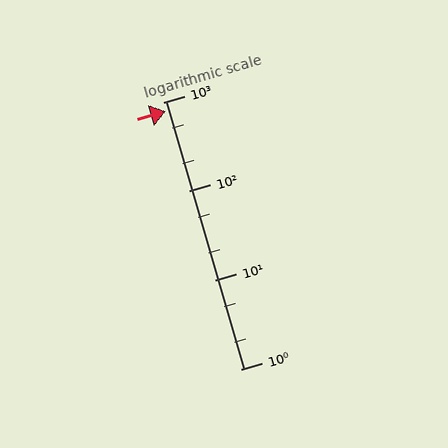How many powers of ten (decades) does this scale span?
The scale spans 3 decades, from 1 to 1000.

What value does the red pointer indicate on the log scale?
The pointer indicates approximately 780.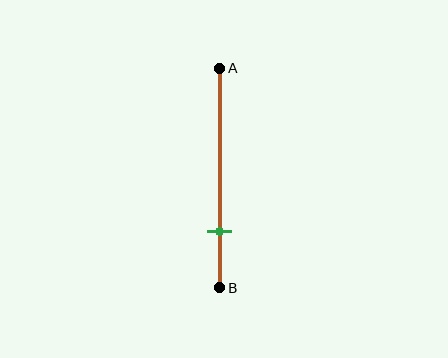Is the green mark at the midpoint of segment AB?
No, the mark is at about 75% from A, not at the 50% midpoint.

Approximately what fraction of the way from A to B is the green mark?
The green mark is approximately 75% of the way from A to B.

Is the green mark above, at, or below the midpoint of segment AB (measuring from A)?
The green mark is below the midpoint of segment AB.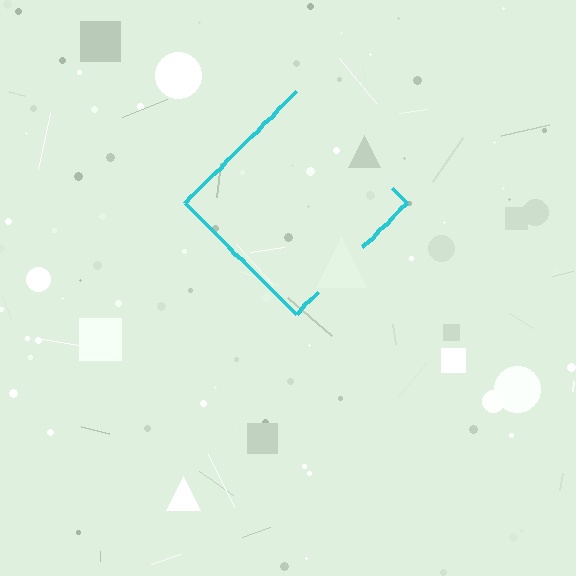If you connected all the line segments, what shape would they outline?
They would outline a diamond.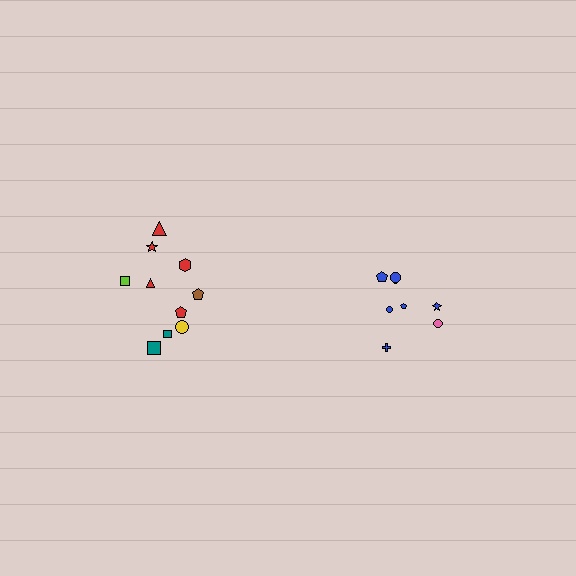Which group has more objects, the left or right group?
The left group.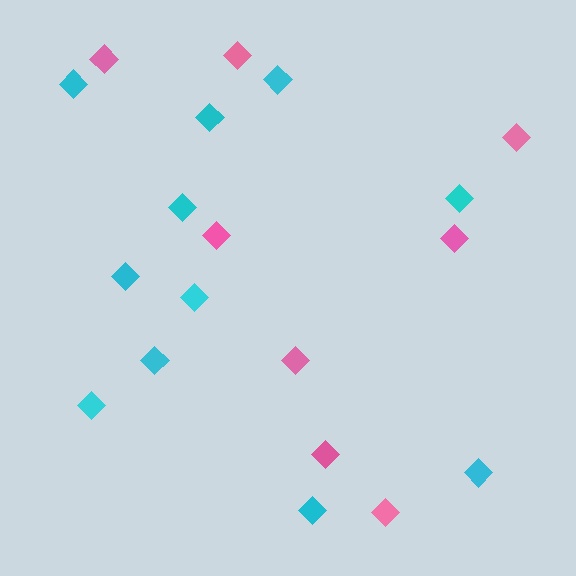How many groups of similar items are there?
There are 2 groups: one group of pink diamonds (8) and one group of cyan diamonds (11).